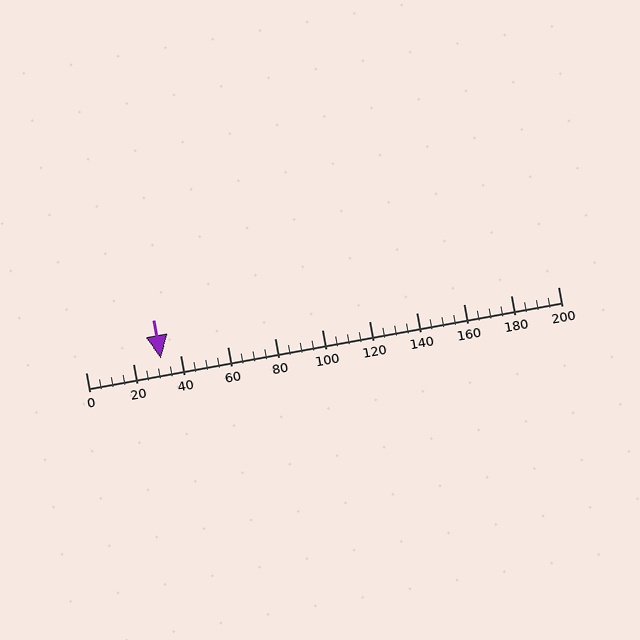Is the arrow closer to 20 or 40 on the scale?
The arrow is closer to 40.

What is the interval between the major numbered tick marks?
The major tick marks are spaced 20 units apart.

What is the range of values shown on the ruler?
The ruler shows values from 0 to 200.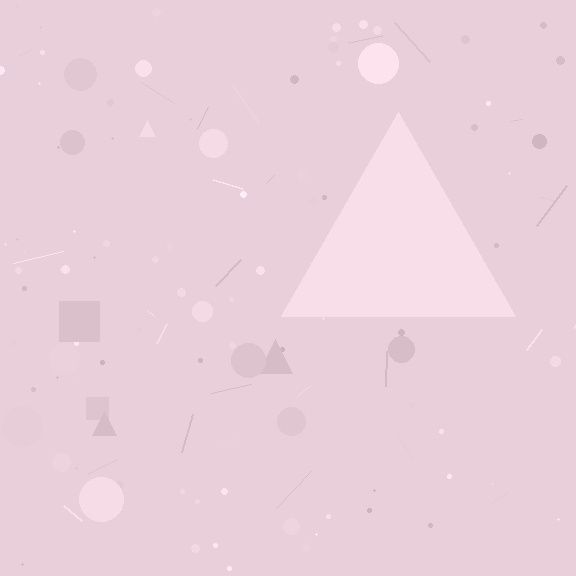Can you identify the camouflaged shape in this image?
The camouflaged shape is a triangle.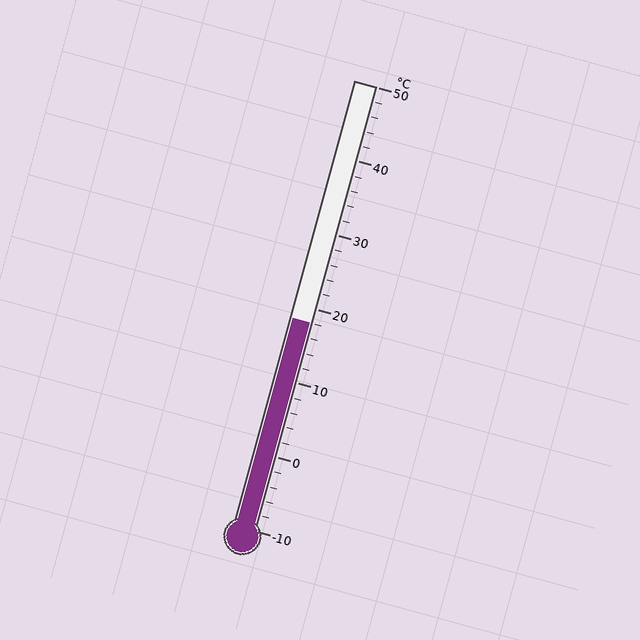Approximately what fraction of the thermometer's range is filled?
The thermometer is filled to approximately 45% of its range.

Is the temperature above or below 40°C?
The temperature is below 40°C.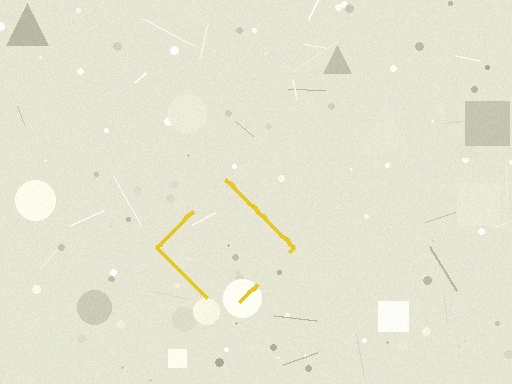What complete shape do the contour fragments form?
The contour fragments form a diamond.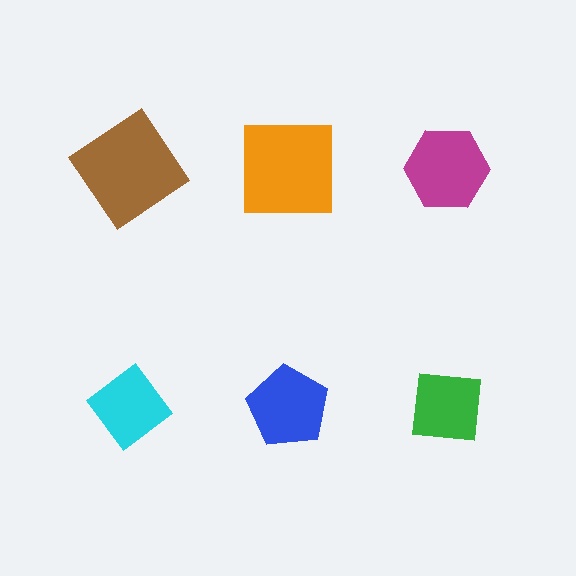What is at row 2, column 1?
A cyan diamond.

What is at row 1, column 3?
A magenta hexagon.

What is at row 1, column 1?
A brown diamond.